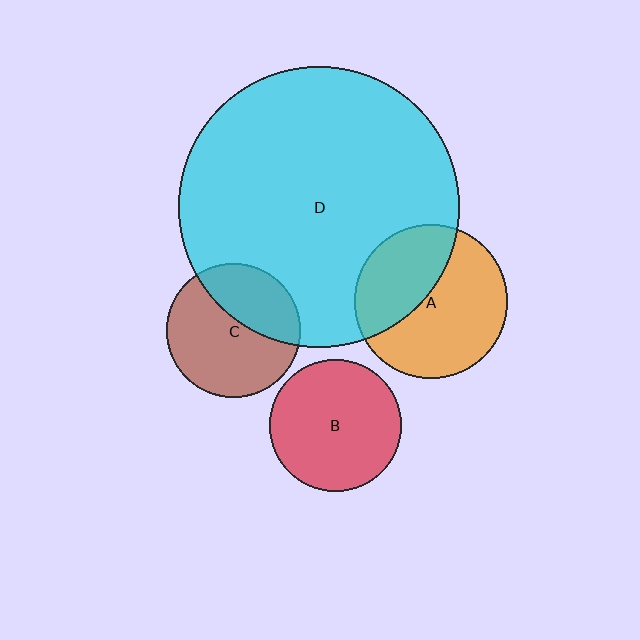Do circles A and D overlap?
Yes.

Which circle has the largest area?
Circle D (cyan).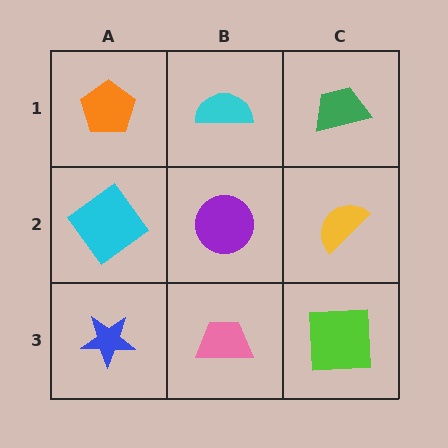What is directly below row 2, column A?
A blue star.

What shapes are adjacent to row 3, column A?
A cyan diamond (row 2, column A), a pink trapezoid (row 3, column B).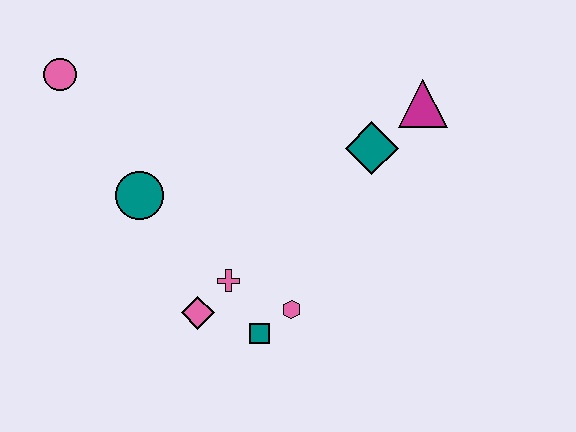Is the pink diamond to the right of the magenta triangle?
No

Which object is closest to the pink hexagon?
The teal square is closest to the pink hexagon.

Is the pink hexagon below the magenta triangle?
Yes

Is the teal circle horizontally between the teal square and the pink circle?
Yes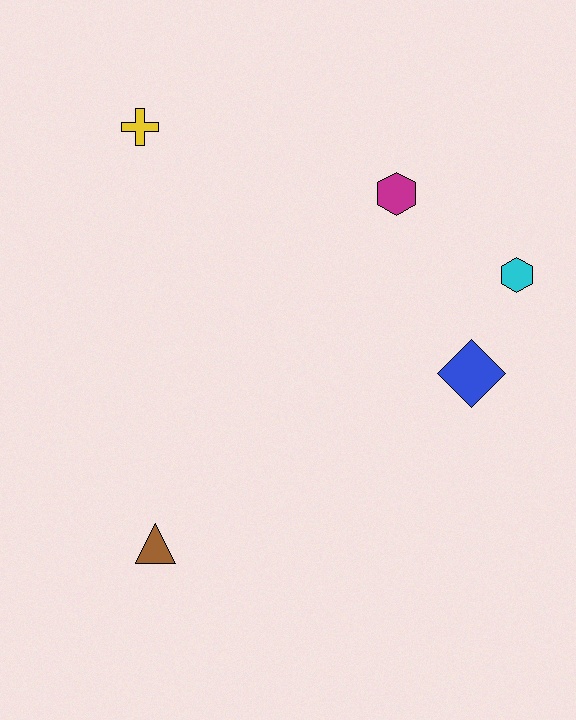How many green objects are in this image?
There are no green objects.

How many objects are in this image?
There are 5 objects.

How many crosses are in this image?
There is 1 cross.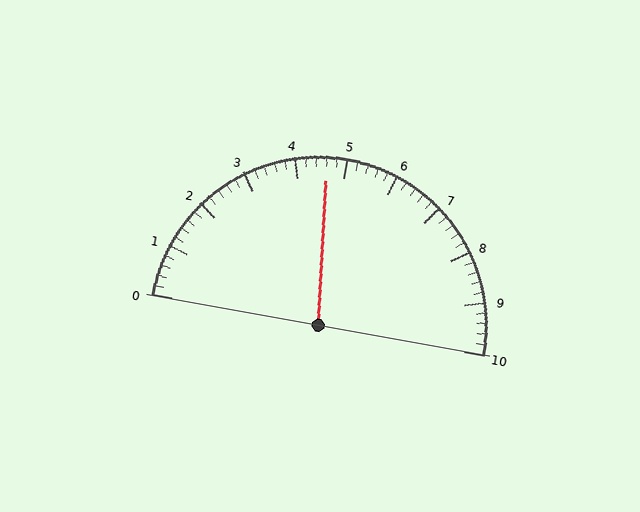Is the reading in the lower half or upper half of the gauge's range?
The reading is in the lower half of the range (0 to 10).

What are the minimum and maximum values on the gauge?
The gauge ranges from 0 to 10.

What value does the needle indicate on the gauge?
The needle indicates approximately 4.6.